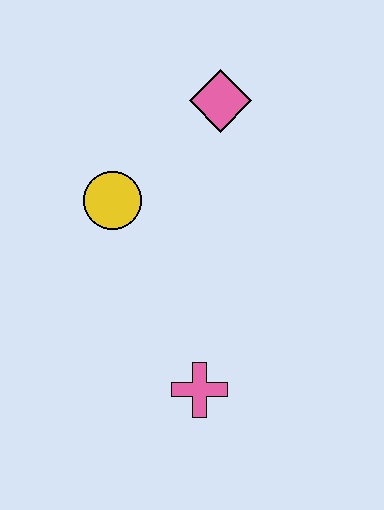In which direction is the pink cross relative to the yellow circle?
The pink cross is below the yellow circle.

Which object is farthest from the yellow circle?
The pink cross is farthest from the yellow circle.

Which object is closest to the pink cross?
The yellow circle is closest to the pink cross.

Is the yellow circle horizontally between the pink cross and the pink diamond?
No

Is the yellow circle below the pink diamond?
Yes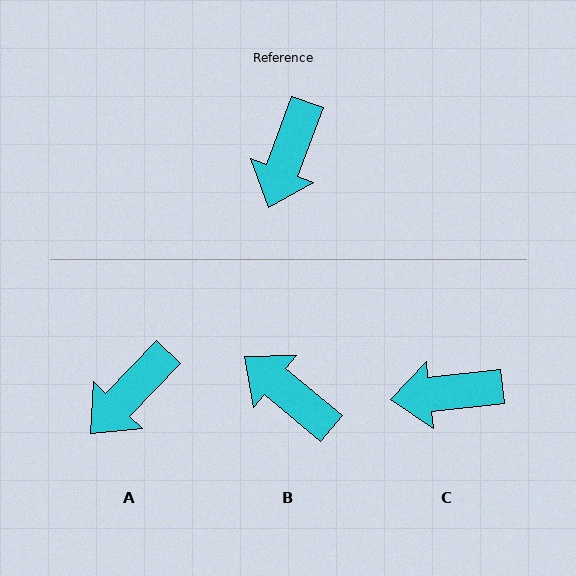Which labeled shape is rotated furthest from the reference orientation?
B, about 109 degrees away.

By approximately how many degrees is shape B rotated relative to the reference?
Approximately 109 degrees clockwise.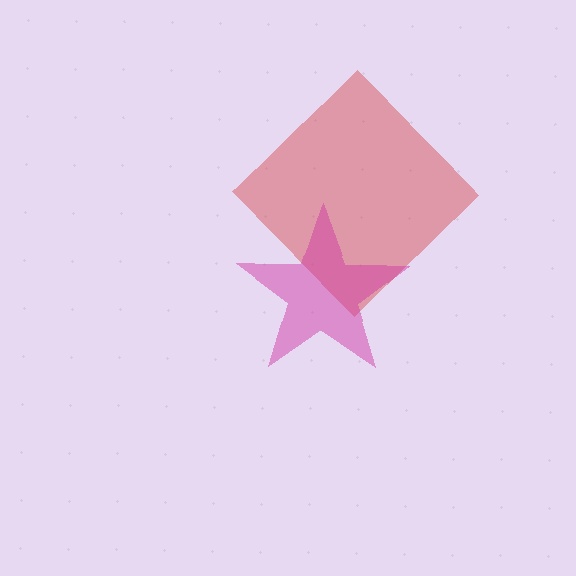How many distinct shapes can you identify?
There are 2 distinct shapes: a red diamond, a magenta star.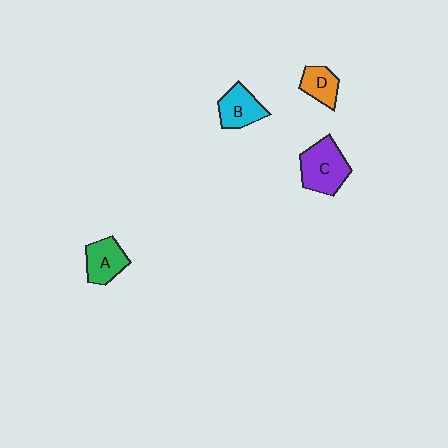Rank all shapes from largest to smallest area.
From largest to smallest: C (purple), A (green), B (cyan), D (orange).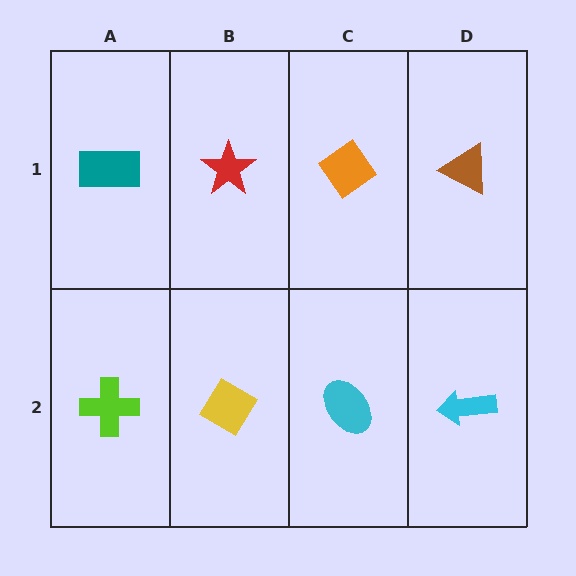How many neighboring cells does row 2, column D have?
2.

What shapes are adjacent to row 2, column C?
An orange diamond (row 1, column C), a yellow diamond (row 2, column B), a cyan arrow (row 2, column D).